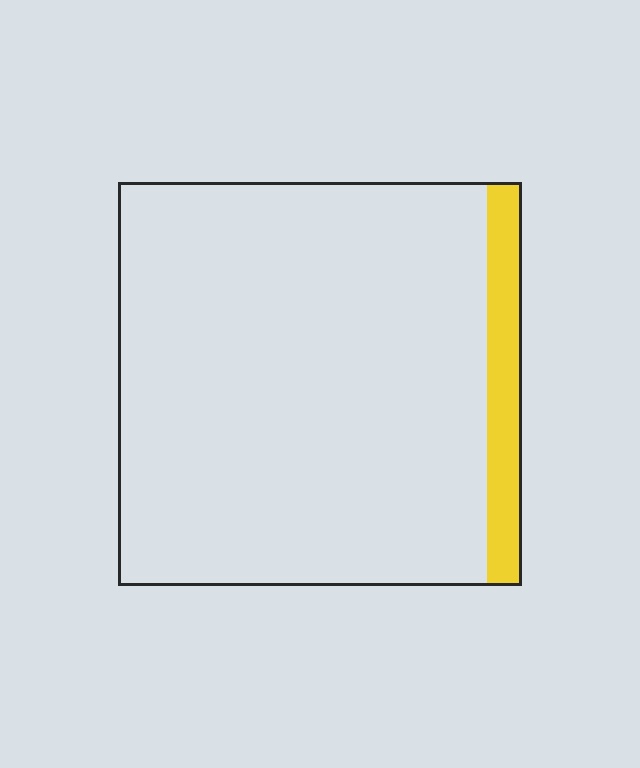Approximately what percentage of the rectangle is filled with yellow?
Approximately 10%.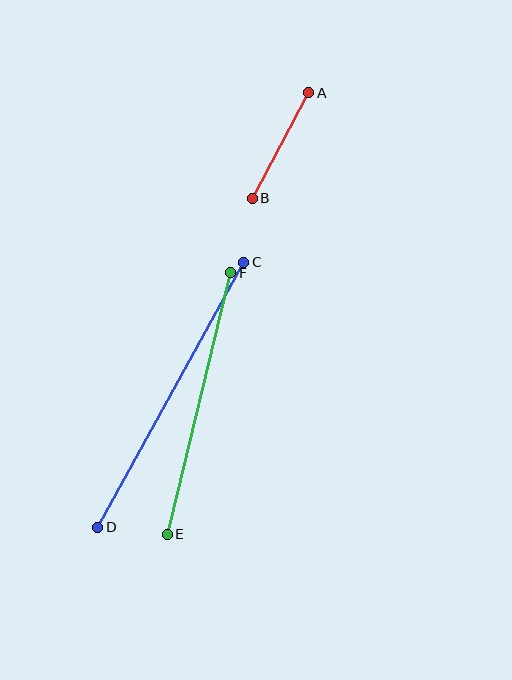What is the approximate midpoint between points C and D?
The midpoint is at approximately (171, 395) pixels.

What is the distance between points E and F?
The distance is approximately 269 pixels.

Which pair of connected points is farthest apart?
Points C and D are farthest apart.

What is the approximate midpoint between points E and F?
The midpoint is at approximately (199, 403) pixels.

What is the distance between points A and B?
The distance is approximately 120 pixels.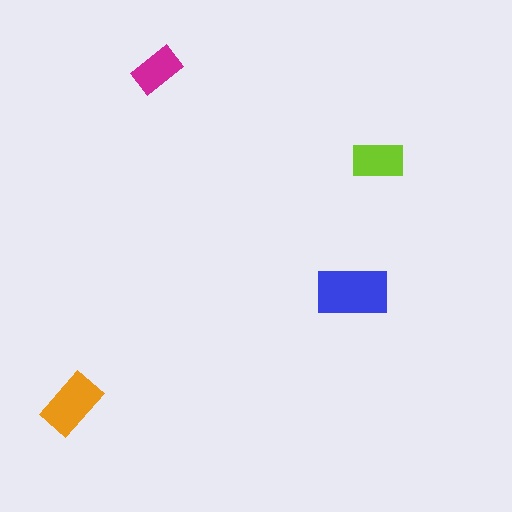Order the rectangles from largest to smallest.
the blue one, the orange one, the lime one, the magenta one.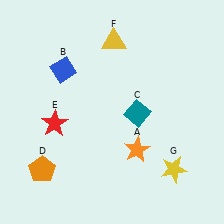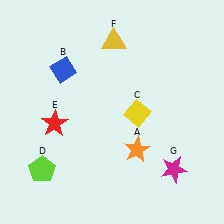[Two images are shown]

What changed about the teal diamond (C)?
In Image 1, C is teal. In Image 2, it changed to yellow.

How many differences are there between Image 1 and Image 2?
There are 3 differences between the two images.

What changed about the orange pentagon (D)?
In Image 1, D is orange. In Image 2, it changed to lime.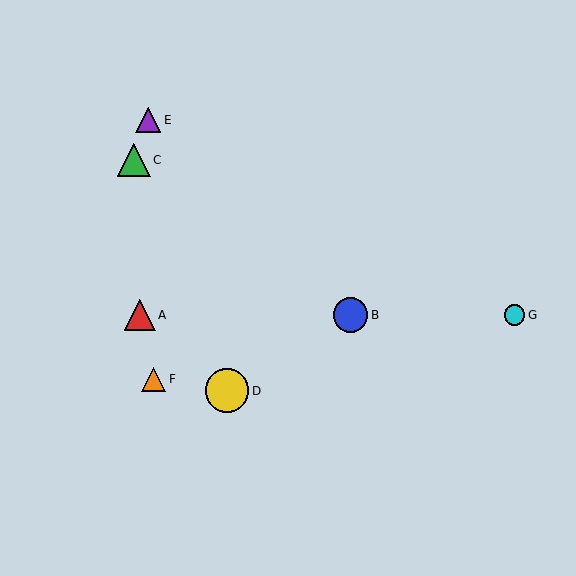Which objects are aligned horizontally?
Objects A, B, G are aligned horizontally.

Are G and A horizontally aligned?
Yes, both are at y≈315.